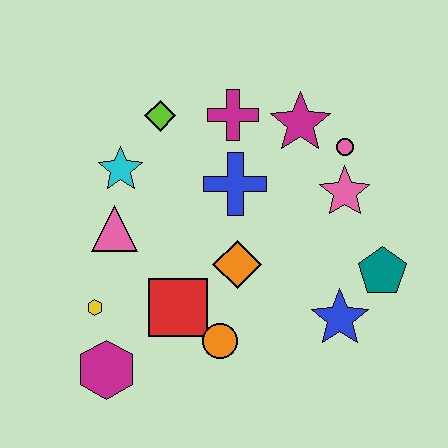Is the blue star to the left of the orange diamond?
No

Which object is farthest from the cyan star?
The teal pentagon is farthest from the cyan star.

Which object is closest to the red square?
The orange circle is closest to the red square.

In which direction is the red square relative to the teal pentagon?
The red square is to the left of the teal pentagon.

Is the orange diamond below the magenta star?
Yes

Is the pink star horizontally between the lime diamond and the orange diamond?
No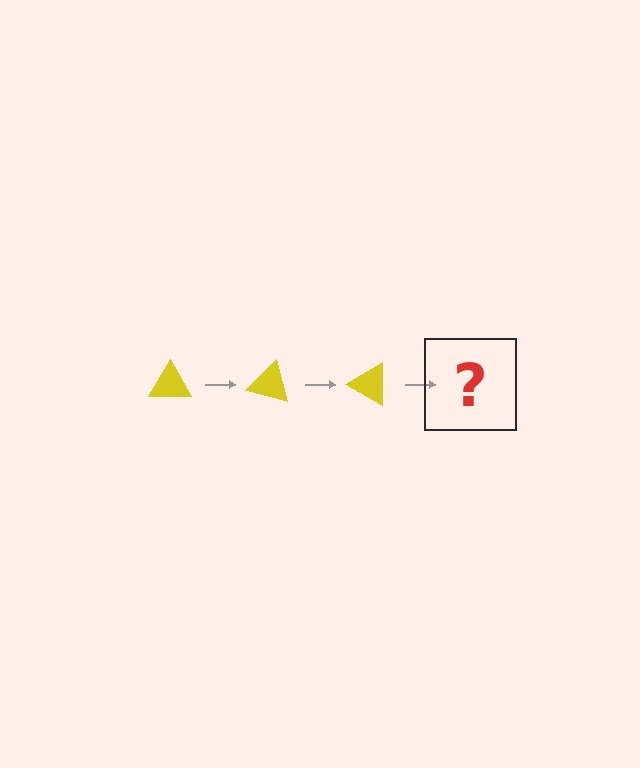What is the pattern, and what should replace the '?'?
The pattern is that the triangle rotates 15 degrees each step. The '?' should be a yellow triangle rotated 45 degrees.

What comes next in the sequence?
The next element should be a yellow triangle rotated 45 degrees.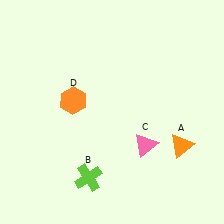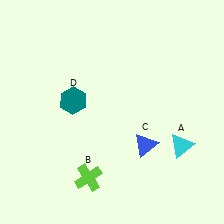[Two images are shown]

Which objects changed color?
A changed from orange to cyan. C changed from pink to blue. D changed from orange to teal.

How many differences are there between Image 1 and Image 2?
There are 3 differences between the two images.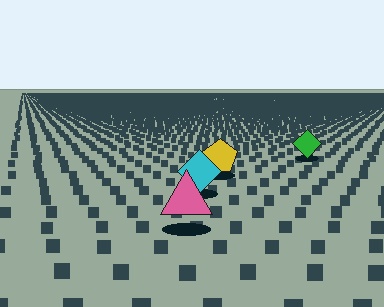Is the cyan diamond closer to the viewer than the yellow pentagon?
Yes. The cyan diamond is closer — you can tell from the texture gradient: the ground texture is coarser near it.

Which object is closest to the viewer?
The pink triangle is closest. The texture marks near it are larger and more spread out.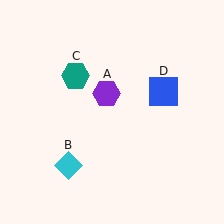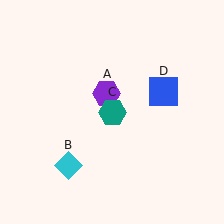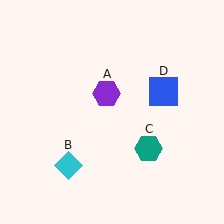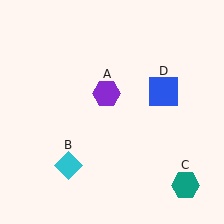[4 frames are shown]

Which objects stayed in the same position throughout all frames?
Purple hexagon (object A) and cyan diamond (object B) and blue square (object D) remained stationary.